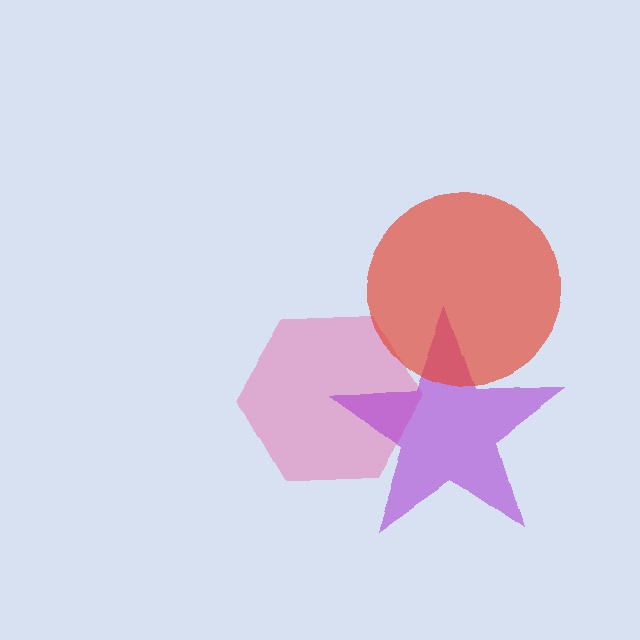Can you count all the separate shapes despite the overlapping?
Yes, there are 3 separate shapes.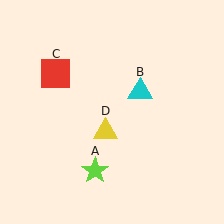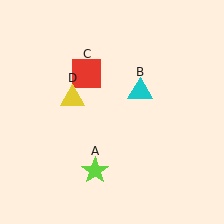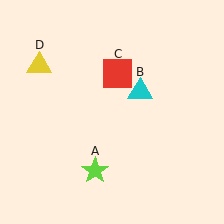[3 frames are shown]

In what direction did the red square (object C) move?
The red square (object C) moved right.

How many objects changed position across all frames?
2 objects changed position: red square (object C), yellow triangle (object D).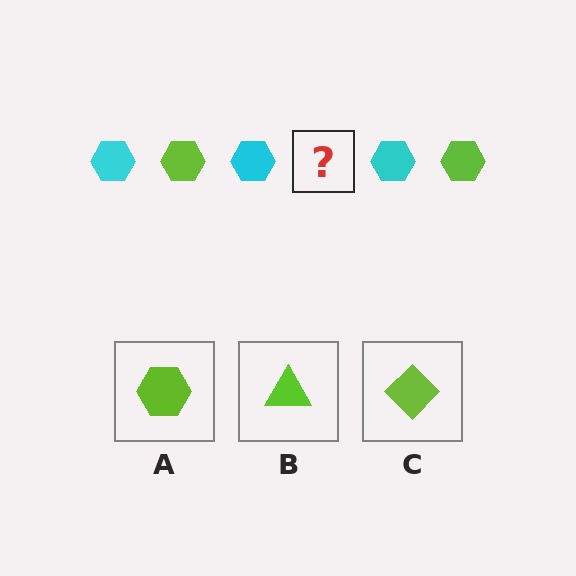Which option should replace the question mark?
Option A.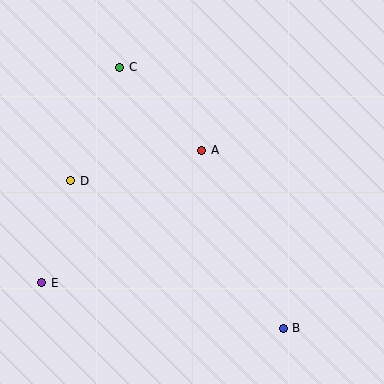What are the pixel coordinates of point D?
Point D is at (71, 181).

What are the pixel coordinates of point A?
Point A is at (202, 150).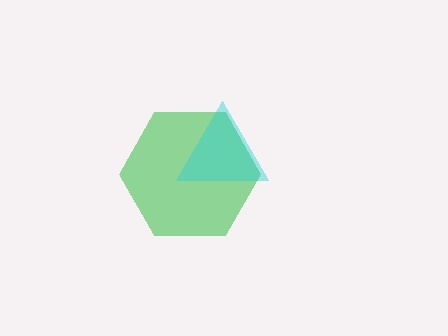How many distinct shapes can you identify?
There are 2 distinct shapes: a green hexagon, a cyan triangle.